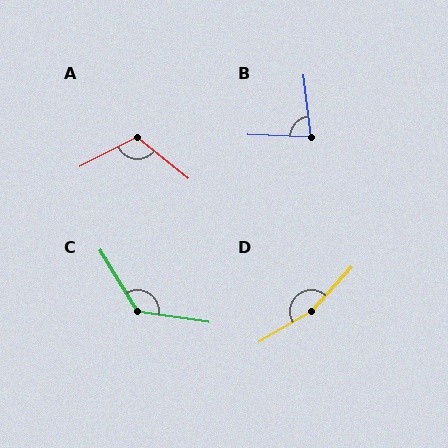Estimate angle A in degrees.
Approximately 115 degrees.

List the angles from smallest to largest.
B (81°), A (115°), C (129°), D (163°).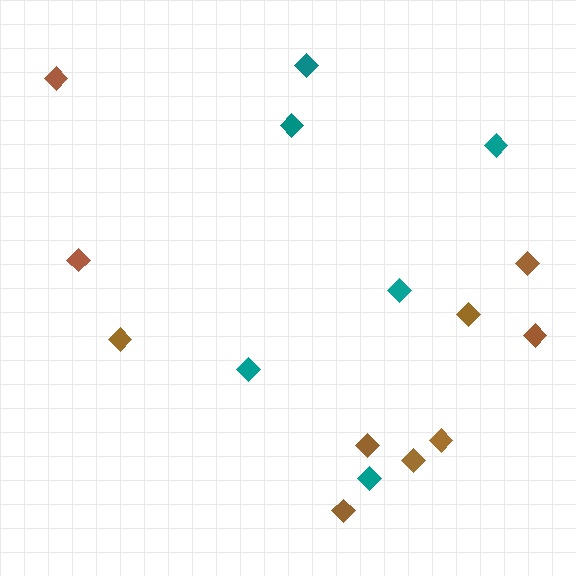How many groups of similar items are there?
There are 2 groups: one group of teal diamonds (6) and one group of brown diamonds (10).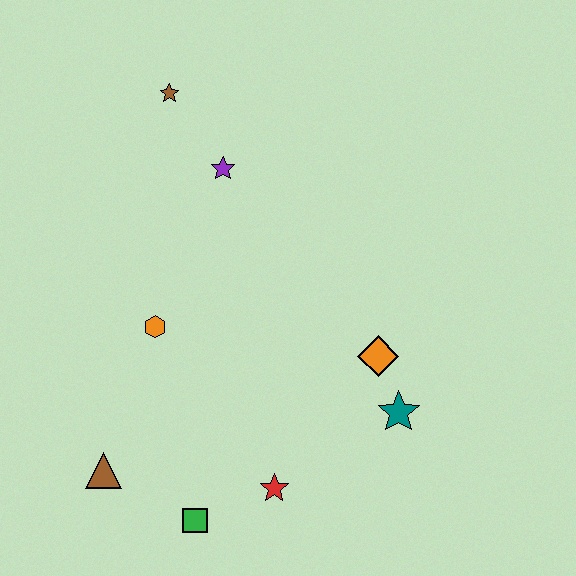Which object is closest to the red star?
The green square is closest to the red star.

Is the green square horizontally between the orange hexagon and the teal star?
Yes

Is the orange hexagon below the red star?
No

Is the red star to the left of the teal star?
Yes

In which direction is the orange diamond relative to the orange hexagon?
The orange diamond is to the right of the orange hexagon.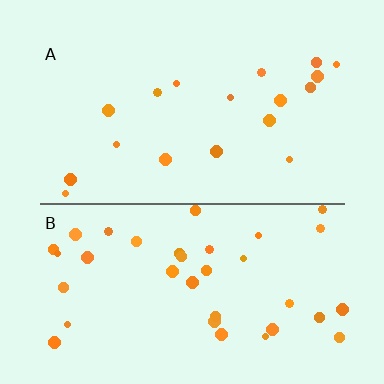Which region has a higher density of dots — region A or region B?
B (the bottom).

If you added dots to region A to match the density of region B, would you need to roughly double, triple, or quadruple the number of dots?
Approximately double.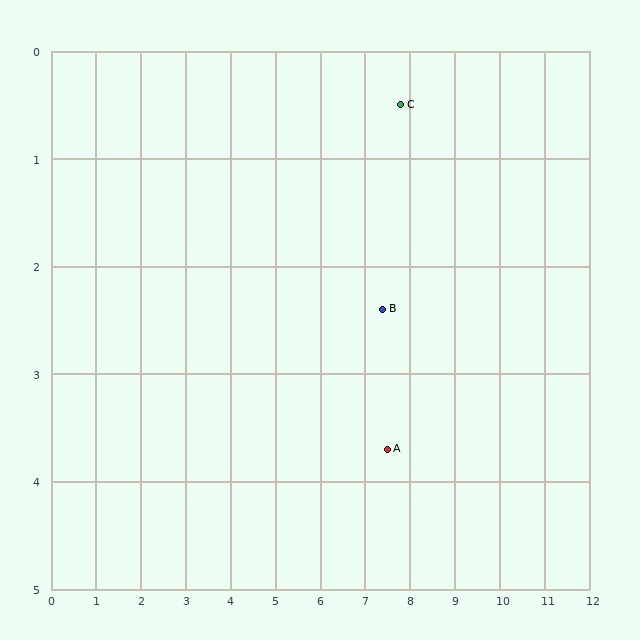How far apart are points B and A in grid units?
Points B and A are about 1.3 grid units apart.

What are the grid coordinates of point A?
Point A is at approximately (7.5, 3.7).